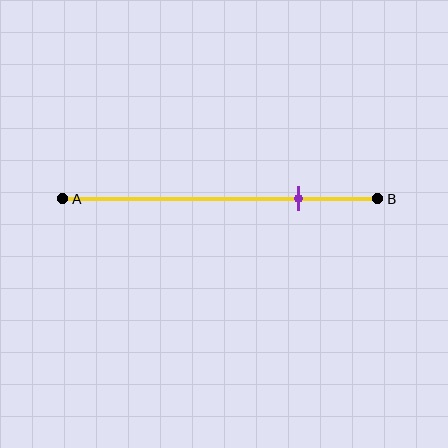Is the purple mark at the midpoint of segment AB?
No, the mark is at about 75% from A, not at the 50% midpoint.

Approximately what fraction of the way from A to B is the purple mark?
The purple mark is approximately 75% of the way from A to B.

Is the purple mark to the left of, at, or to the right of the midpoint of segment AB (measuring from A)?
The purple mark is to the right of the midpoint of segment AB.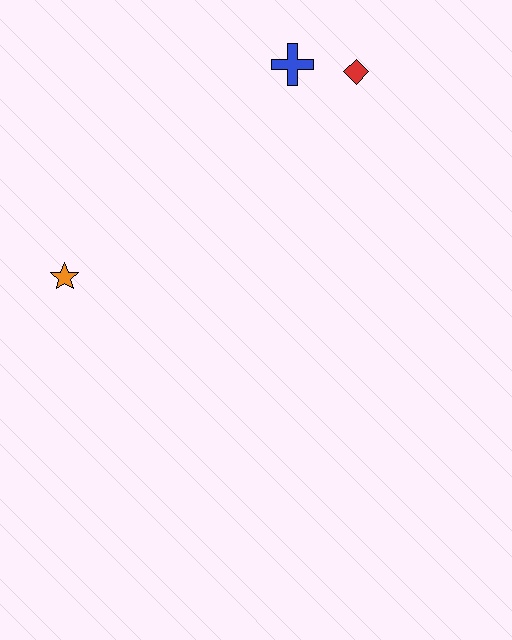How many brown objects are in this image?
There are no brown objects.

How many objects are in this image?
There are 3 objects.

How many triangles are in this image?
There are no triangles.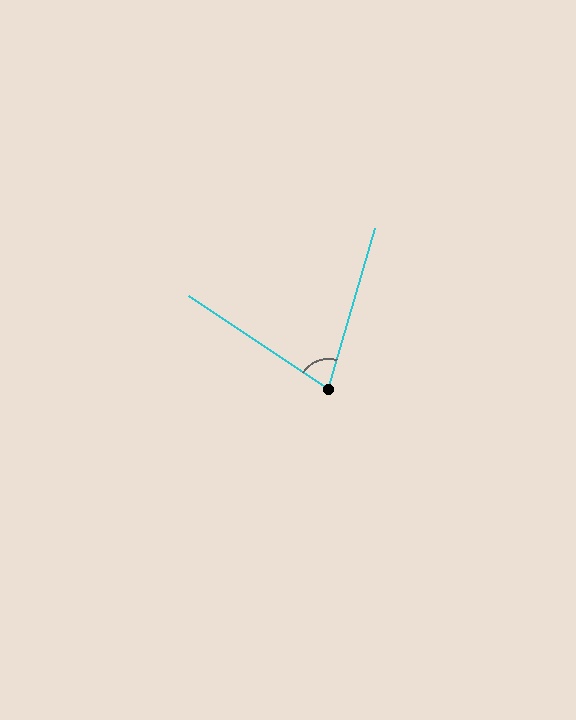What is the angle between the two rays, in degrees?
Approximately 73 degrees.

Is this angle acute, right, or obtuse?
It is acute.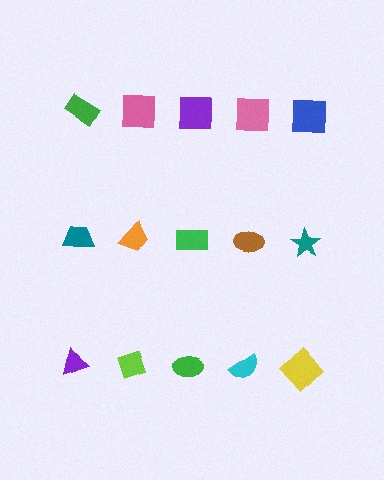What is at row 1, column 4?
A pink square.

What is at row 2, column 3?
A green rectangle.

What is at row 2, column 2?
An orange trapezoid.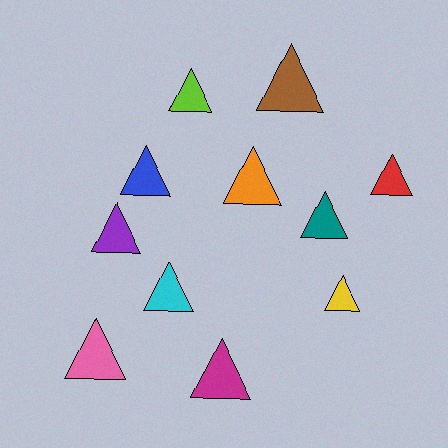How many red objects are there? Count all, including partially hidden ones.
There is 1 red object.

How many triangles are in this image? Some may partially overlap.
There are 11 triangles.